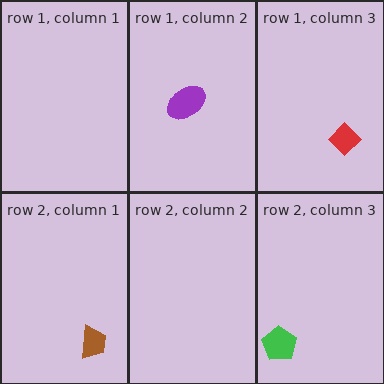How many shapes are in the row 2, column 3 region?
1.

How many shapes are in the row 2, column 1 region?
1.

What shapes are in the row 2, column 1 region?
The brown trapezoid.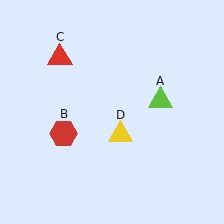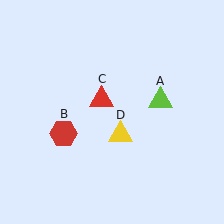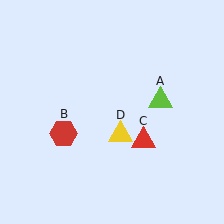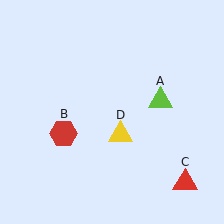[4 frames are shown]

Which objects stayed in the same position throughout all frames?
Lime triangle (object A) and red hexagon (object B) and yellow triangle (object D) remained stationary.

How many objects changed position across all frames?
1 object changed position: red triangle (object C).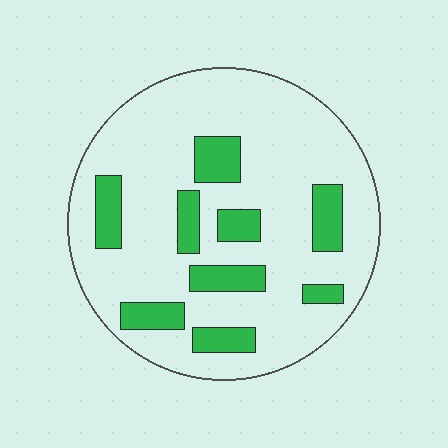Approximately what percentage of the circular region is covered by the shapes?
Approximately 20%.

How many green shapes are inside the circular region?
9.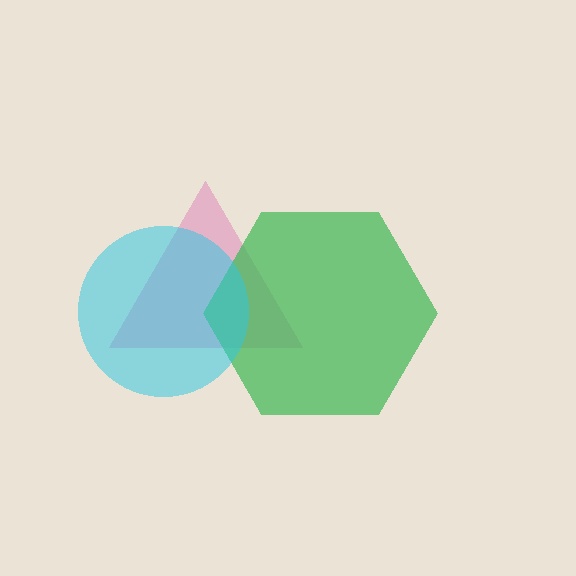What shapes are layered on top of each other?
The layered shapes are: a pink triangle, a green hexagon, a cyan circle.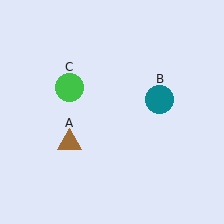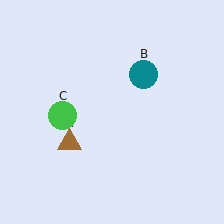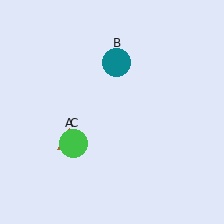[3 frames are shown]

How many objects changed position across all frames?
2 objects changed position: teal circle (object B), green circle (object C).